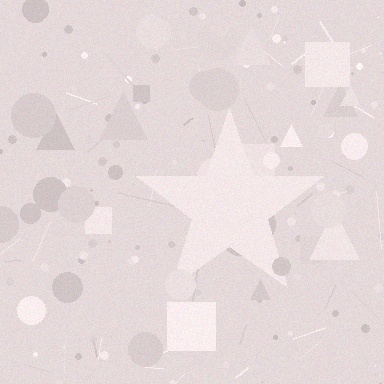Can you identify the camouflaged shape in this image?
The camouflaged shape is a star.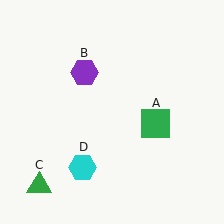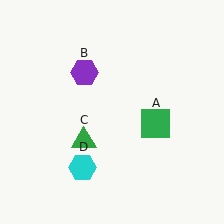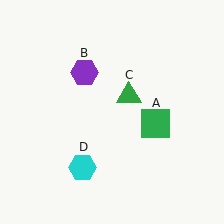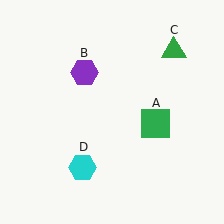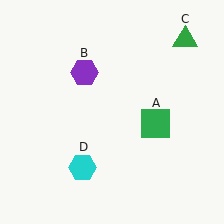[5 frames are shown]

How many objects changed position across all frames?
1 object changed position: green triangle (object C).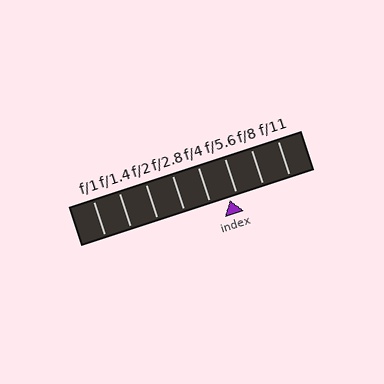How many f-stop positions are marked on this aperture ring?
There are 8 f-stop positions marked.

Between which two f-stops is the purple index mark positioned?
The index mark is between f/4 and f/5.6.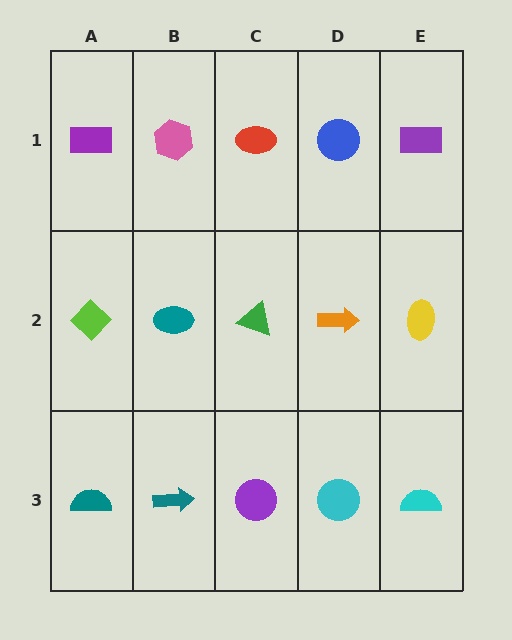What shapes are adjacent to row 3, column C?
A green triangle (row 2, column C), a teal arrow (row 3, column B), a cyan circle (row 3, column D).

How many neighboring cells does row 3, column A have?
2.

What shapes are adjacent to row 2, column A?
A purple rectangle (row 1, column A), a teal semicircle (row 3, column A), a teal ellipse (row 2, column B).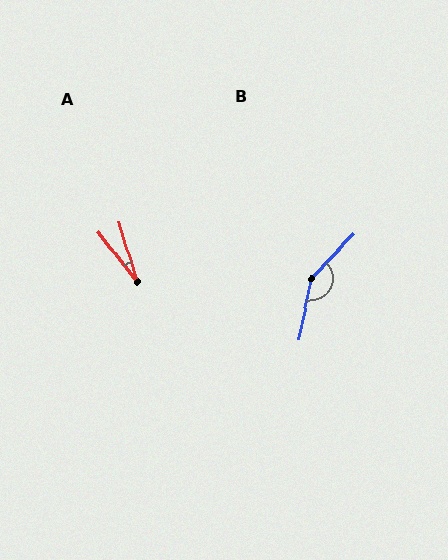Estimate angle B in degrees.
Approximately 148 degrees.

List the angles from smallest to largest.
A (21°), B (148°).